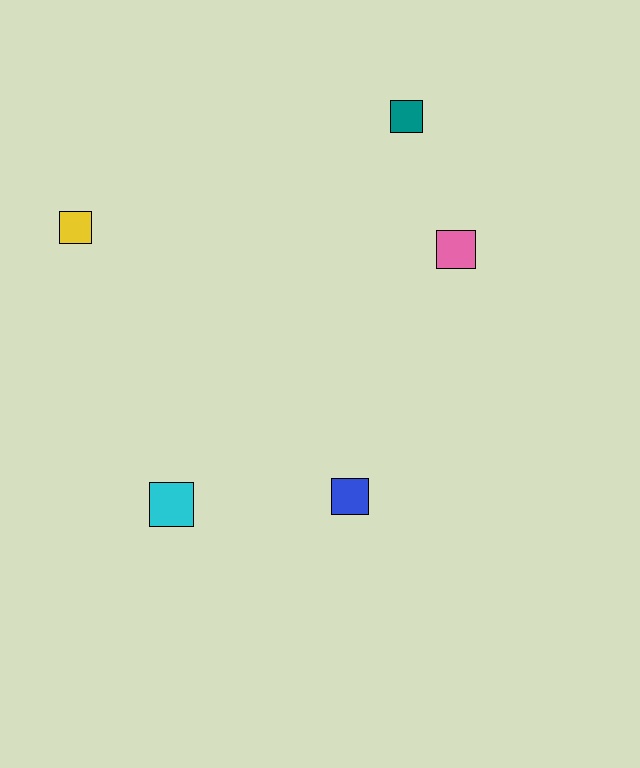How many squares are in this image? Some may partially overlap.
There are 5 squares.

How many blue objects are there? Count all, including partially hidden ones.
There is 1 blue object.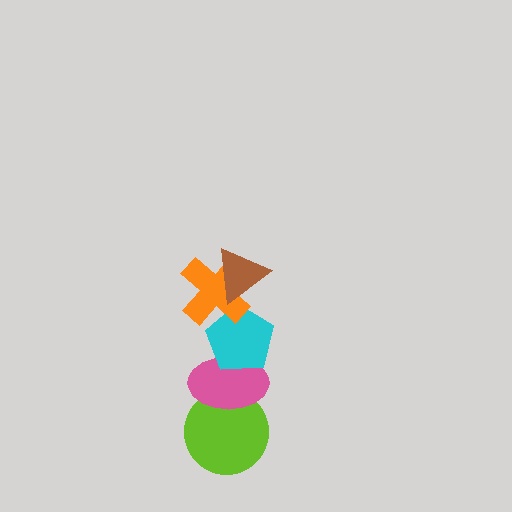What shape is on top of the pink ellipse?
The cyan pentagon is on top of the pink ellipse.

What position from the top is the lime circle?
The lime circle is 5th from the top.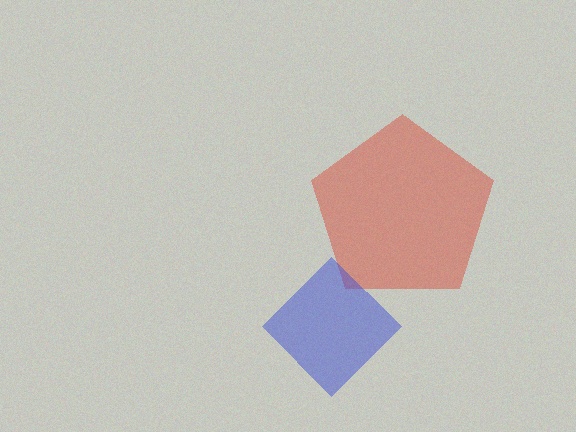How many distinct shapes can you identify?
There are 2 distinct shapes: a red pentagon, a blue diamond.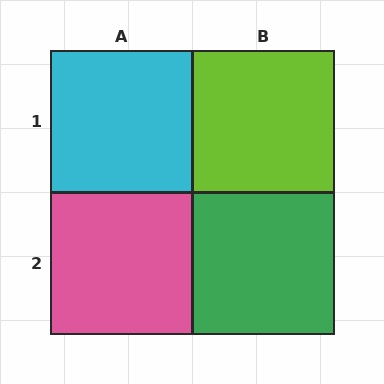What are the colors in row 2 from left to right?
Pink, green.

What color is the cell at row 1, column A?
Cyan.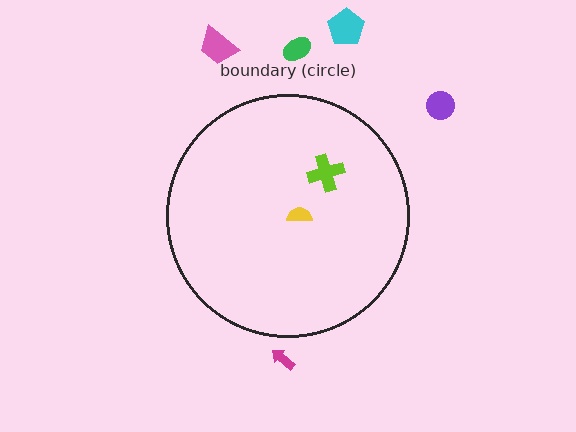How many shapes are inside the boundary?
2 inside, 5 outside.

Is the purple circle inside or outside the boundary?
Outside.